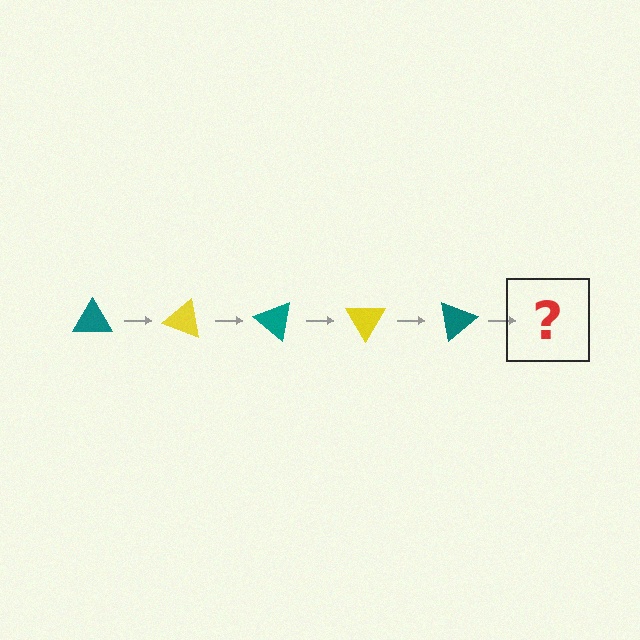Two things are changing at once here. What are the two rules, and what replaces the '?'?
The two rules are that it rotates 20 degrees each step and the color cycles through teal and yellow. The '?' should be a yellow triangle, rotated 100 degrees from the start.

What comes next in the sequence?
The next element should be a yellow triangle, rotated 100 degrees from the start.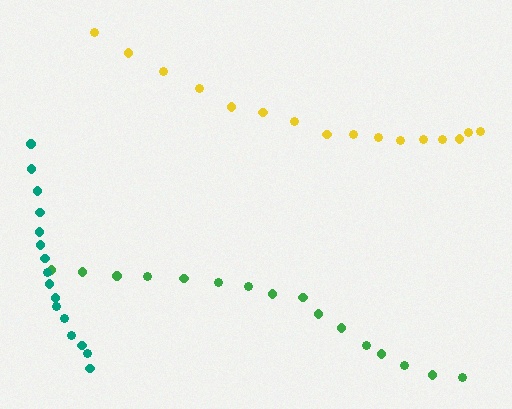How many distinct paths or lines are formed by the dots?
There are 3 distinct paths.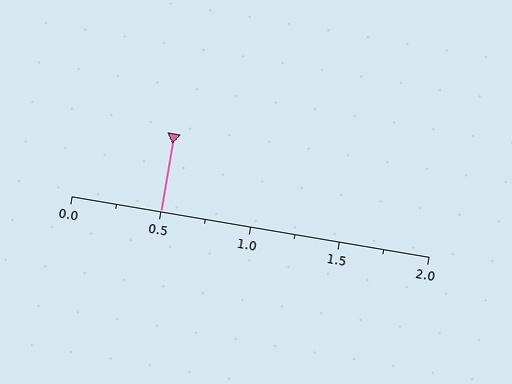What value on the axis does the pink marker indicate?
The marker indicates approximately 0.5.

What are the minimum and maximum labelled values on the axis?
The axis runs from 0.0 to 2.0.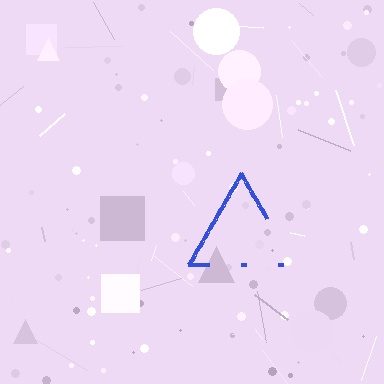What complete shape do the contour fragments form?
The contour fragments form a triangle.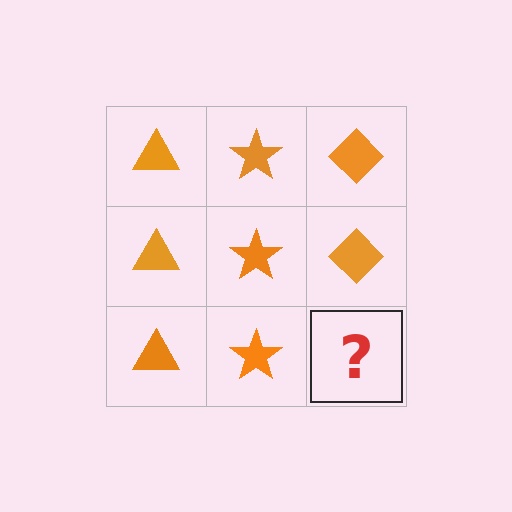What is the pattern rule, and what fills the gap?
The rule is that each column has a consistent shape. The gap should be filled with an orange diamond.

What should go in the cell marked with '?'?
The missing cell should contain an orange diamond.